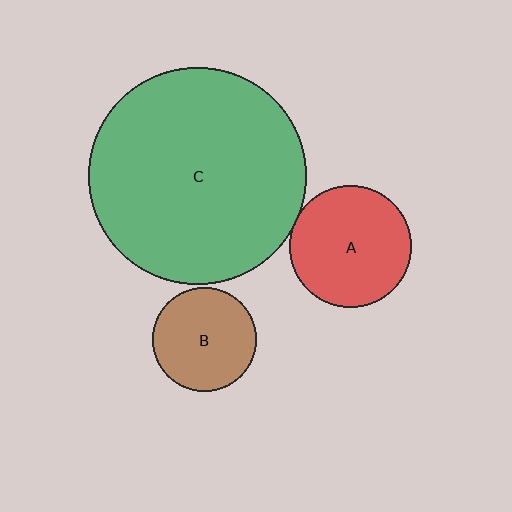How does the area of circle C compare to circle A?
Approximately 3.2 times.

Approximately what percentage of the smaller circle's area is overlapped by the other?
Approximately 5%.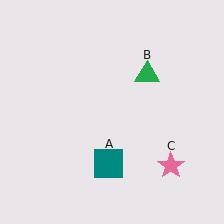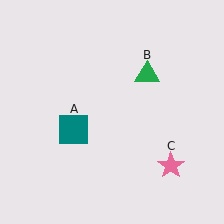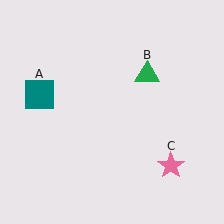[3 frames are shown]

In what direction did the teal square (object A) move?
The teal square (object A) moved up and to the left.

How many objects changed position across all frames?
1 object changed position: teal square (object A).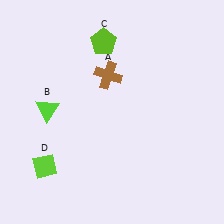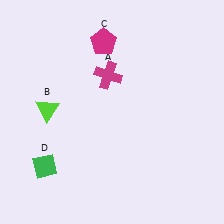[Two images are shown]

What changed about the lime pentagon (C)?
In Image 1, C is lime. In Image 2, it changed to magenta.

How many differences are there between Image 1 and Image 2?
There are 3 differences between the two images.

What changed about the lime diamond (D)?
In Image 1, D is lime. In Image 2, it changed to green.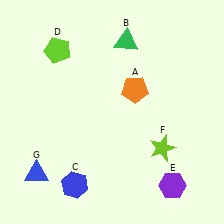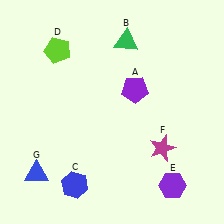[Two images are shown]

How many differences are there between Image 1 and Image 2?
There are 2 differences between the two images.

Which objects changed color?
A changed from orange to purple. F changed from lime to magenta.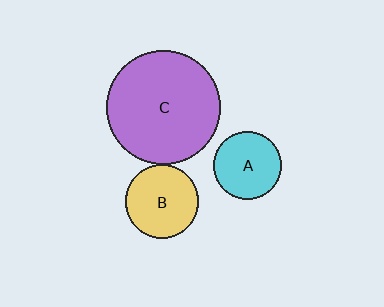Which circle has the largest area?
Circle C (purple).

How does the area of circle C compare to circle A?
Approximately 2.8 times.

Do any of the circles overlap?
No, none of the circles overlap.